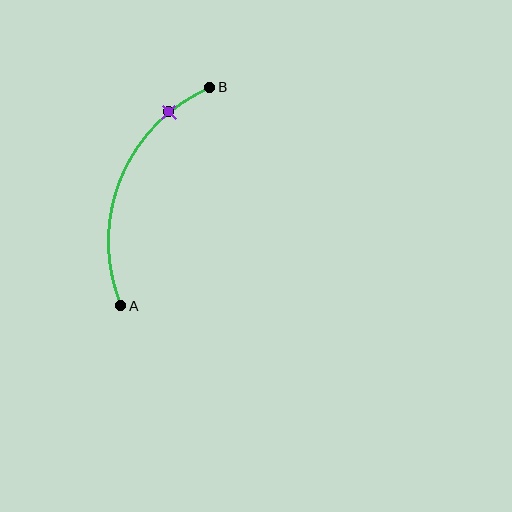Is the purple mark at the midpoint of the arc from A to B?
No. The purple mark lies on the arc but is closer to endpoint B. The arc midpoint would be at the point on the curve equidistant along the arc from both A and B.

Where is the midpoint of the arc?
The arc midpoint is the point on the curve farthest from the straight line joining A and B. It sits to the left of that line.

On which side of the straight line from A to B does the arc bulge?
The arc bulges to the left of the straight line connecting A and B.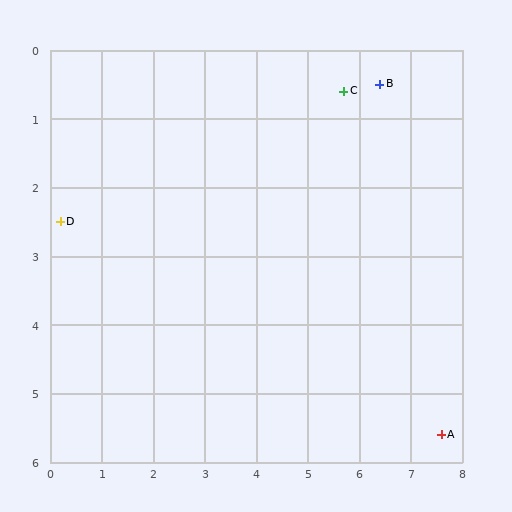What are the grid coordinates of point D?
Point D is at approximately (0.2, 2.5).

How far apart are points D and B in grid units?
Points D and B are about 6.5 grid units apart.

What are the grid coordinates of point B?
Point B is at approximately (6.4, 0.5).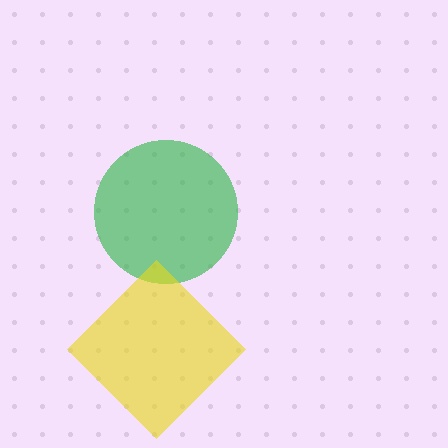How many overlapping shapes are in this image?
There are 2 overlapping shapes in the image.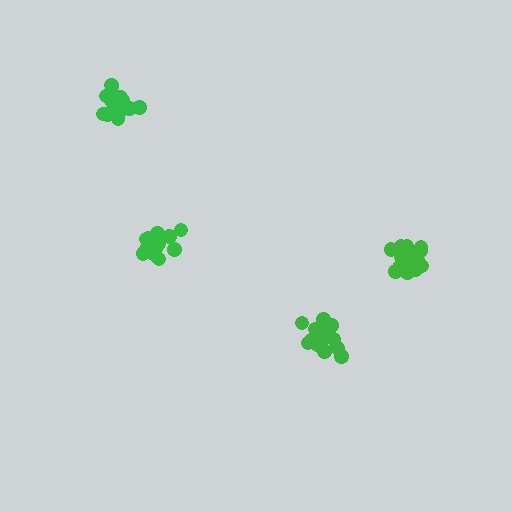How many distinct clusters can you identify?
There are 4 distinct clusters.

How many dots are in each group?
Group 1: 18 dots, Group 2: 16 dots, Group 3: 15 dots, Group 4: 15 dots (64 total).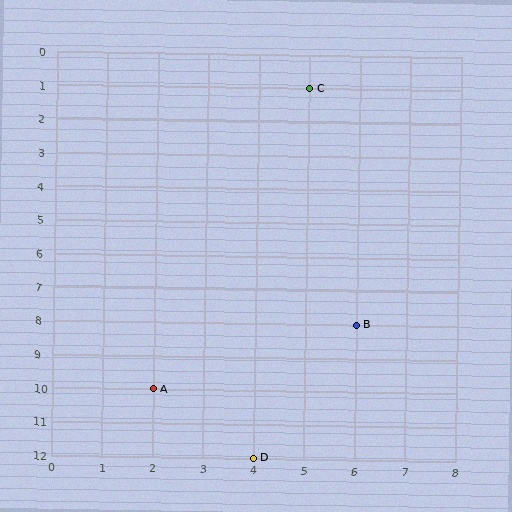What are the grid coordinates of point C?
Point C is at grid coordinates (5, 1).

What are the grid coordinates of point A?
Point A is at grid coordinates (2, 10).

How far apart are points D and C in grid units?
Points D and C are 1 column and 11 rows apart (about 11.0 grid units diagonally).